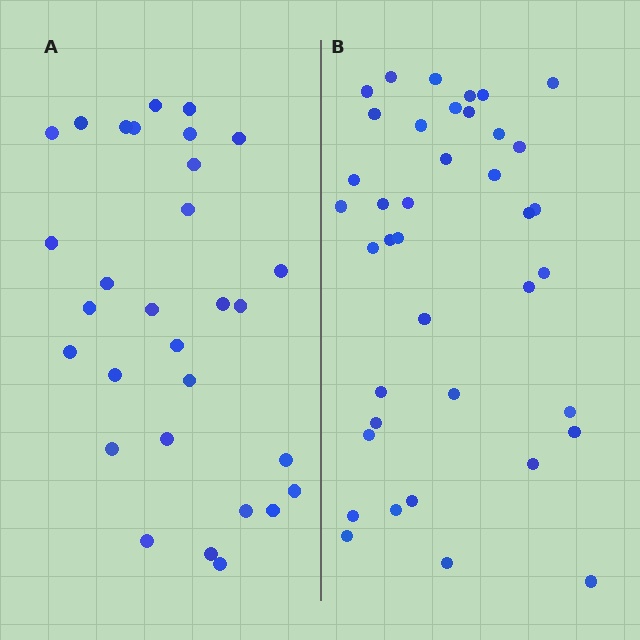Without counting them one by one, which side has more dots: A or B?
Region B (the right region) has more dots.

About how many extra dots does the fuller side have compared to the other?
Region B has roughly 8 or so more dots than region A.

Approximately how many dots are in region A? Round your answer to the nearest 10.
About 30 dots.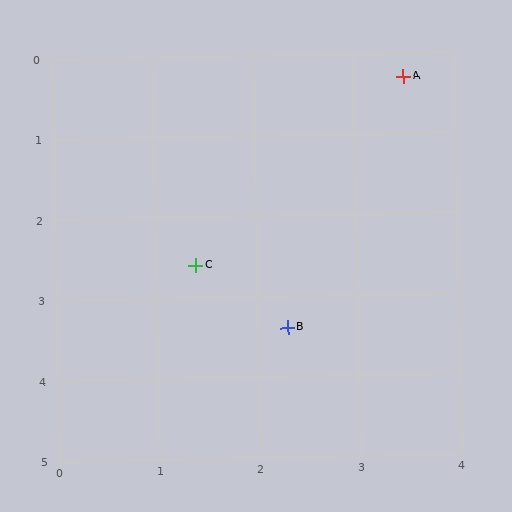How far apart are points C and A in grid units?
Points C and A are about 3.1 grid units apart.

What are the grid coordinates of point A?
Point A is at approximately (3.5, 0.3).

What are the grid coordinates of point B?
Point B is at approximately (2.3, 3.4).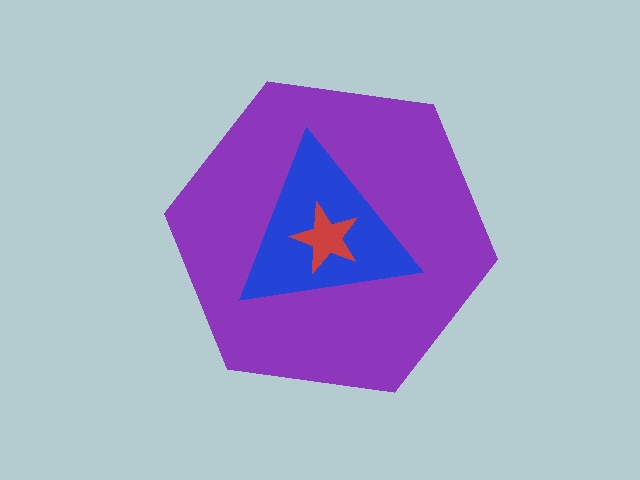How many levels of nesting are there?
3.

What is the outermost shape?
The purple hexagon.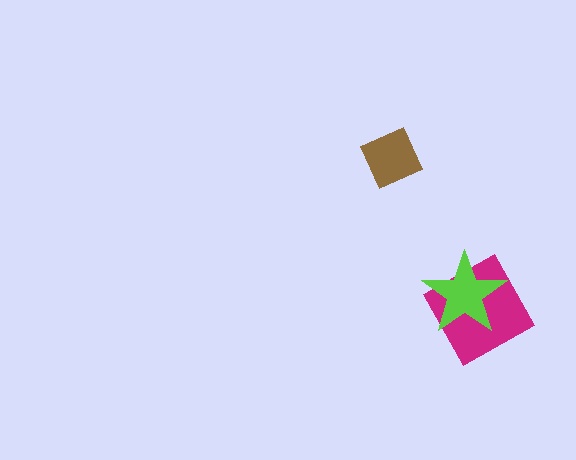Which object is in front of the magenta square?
The lime star is in front of the magenta square.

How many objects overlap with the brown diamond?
0 objects overlap with the brown diamond.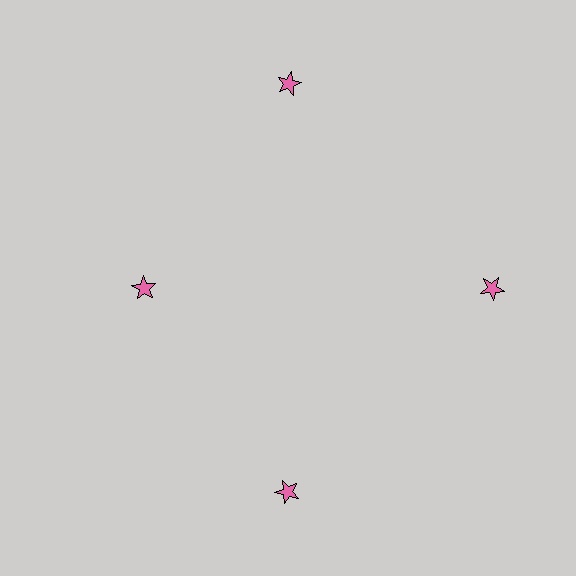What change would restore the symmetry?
The symmetry would be restored by moving it outward, back onto the ring so that all 4 stars sit at equal angles and equal distance from the center.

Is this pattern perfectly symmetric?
No. The 4 pink stars are arranged in a ring, but one element near the 9 o'clock position is pulled inward toward the center, breaking the 4-fold rotational symmetry.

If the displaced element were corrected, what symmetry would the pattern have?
It would have 4-fold rotational symmetry — the pattern would map onto itself every 90 degrees.